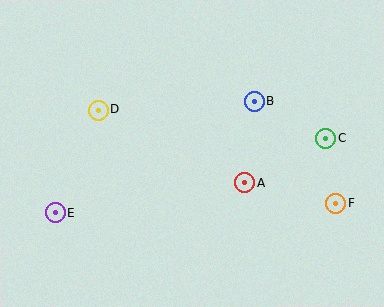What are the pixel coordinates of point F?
Point F is at (336, 203).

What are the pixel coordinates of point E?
Point E is at (55, 212).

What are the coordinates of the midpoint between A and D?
The midpoint between A and D is at (171, 146).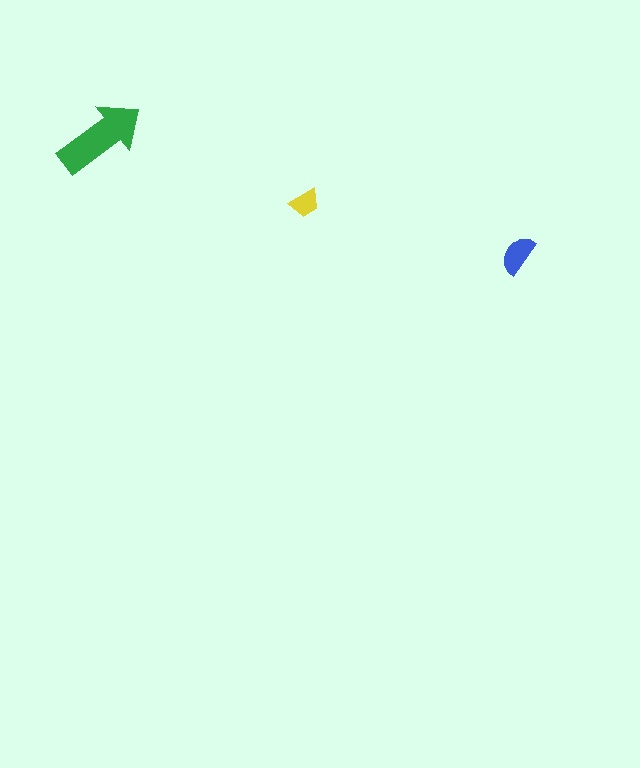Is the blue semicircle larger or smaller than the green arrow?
Smaller.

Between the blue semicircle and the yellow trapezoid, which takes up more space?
The blue semicircle.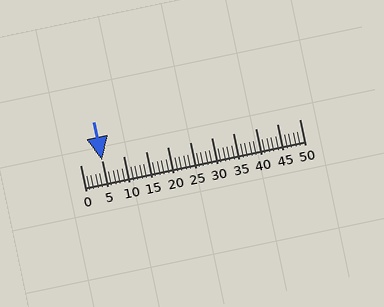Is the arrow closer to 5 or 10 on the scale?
The arrow is closer to 5.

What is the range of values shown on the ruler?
The ruler shows values from 0 to 50.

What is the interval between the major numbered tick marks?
The major tick marks are spaced 5 units apart.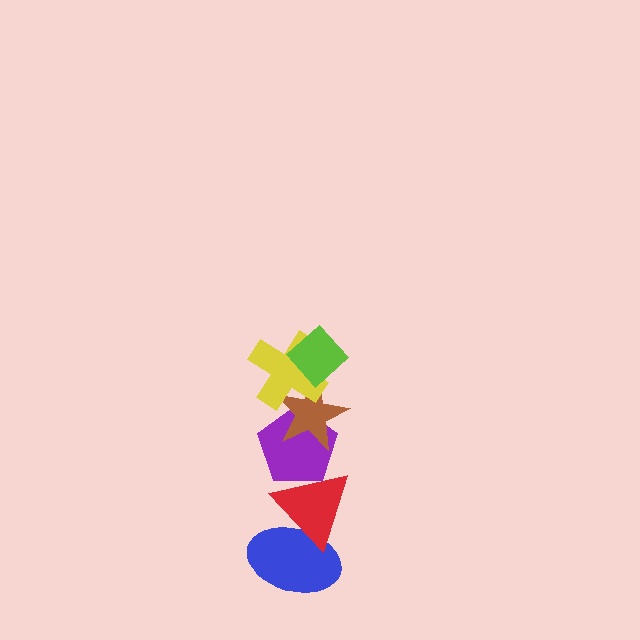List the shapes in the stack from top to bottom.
From top to bottom: the lime diamond, the yellow cross, the brown star, the purple pentagon, the red triangle, the blue ellipse.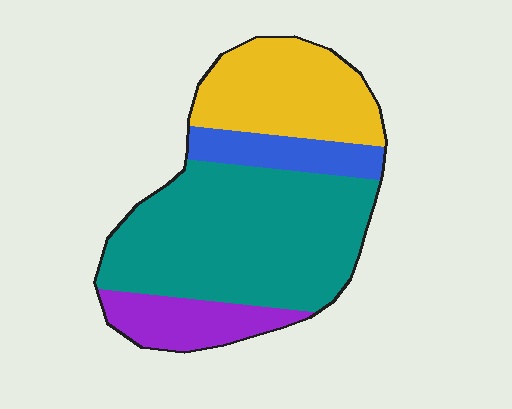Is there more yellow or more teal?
Teal.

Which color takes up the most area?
Teal, at roughly 50%.